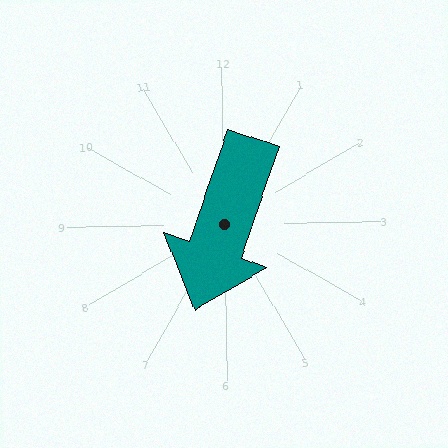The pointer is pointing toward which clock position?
Roughly 7 o'clock.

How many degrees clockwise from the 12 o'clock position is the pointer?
Approximately 200 degrees.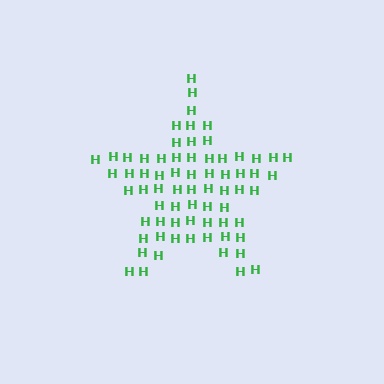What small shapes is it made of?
It is made of small letter H's.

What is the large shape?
The large shape is a star.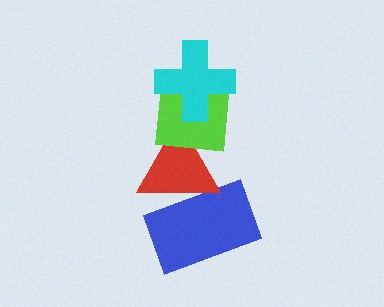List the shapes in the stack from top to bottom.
From top to bottom: the cyan cross, the lime square, the red triangle, the blue rectangle.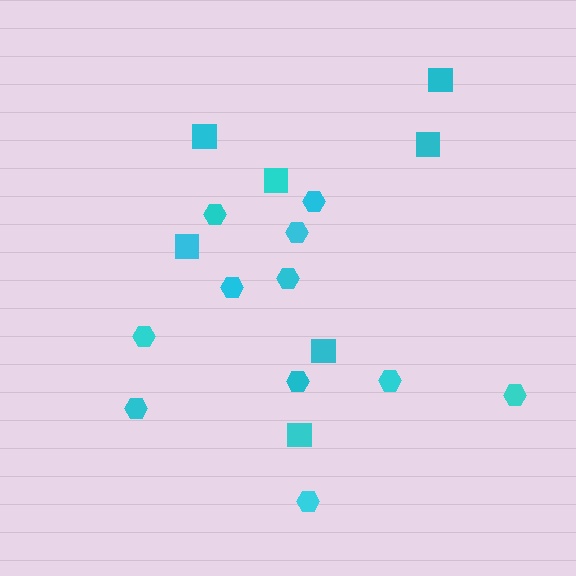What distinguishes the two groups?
There are 2 groups: one group of hexagons (11) and one group of squares (7).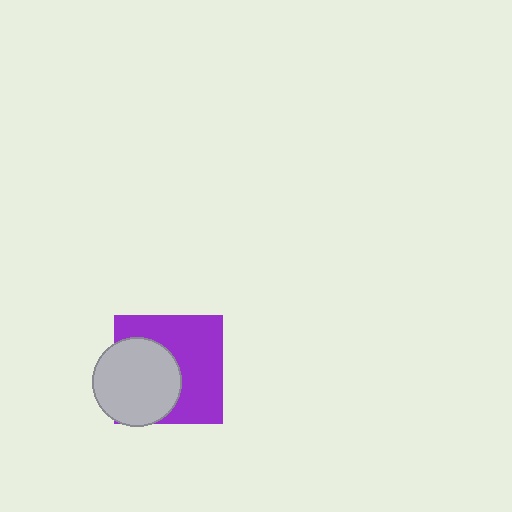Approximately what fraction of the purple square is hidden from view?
Roughly 43% of the purple square is hidden behind the light gray circle.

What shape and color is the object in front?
The object in front is a light gray circle.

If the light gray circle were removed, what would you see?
You would see the complete purple square.